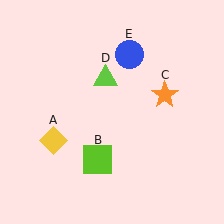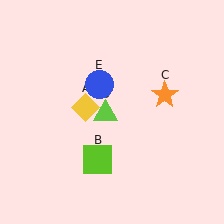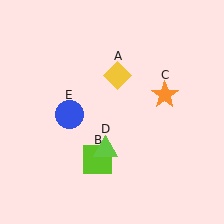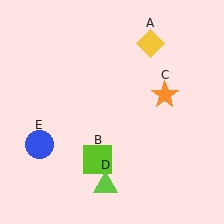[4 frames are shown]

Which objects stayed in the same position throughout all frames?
Lime square (object B) and orange star (object C) remained stationary.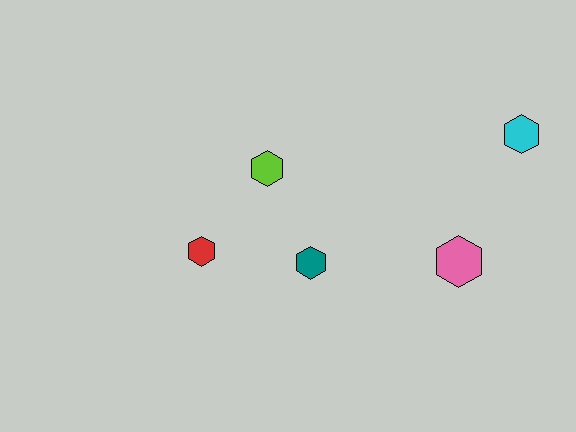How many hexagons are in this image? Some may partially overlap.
There are 5 hexagons.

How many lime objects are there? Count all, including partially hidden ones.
There is 1 lime object.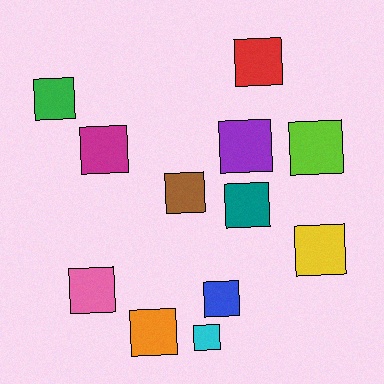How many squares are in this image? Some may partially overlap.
There are 12 squares.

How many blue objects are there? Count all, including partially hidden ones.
There is 1 blue object.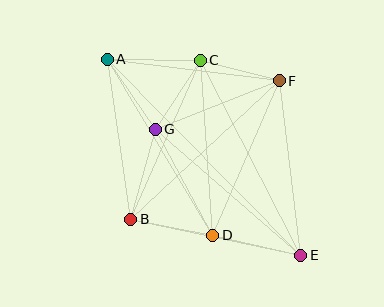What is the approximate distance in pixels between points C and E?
The distance between C and E is approximately 219 pixels.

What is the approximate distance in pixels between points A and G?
The distance between A and G is approximately 85 pixels.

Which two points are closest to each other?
Points C and F are closest to each other.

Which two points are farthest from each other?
Points A and E are farthest from each other.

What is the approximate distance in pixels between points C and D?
The distance between C and D is approximately 176 pixels.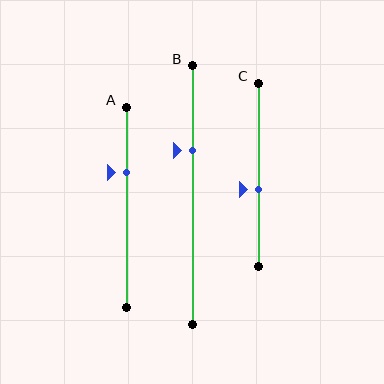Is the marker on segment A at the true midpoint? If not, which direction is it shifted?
No, the marker on segment A is shifted upward by about 17% of the segment length.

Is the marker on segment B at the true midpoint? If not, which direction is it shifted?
No, the marker on segment B is shifted upward by about 17% of the segment length.